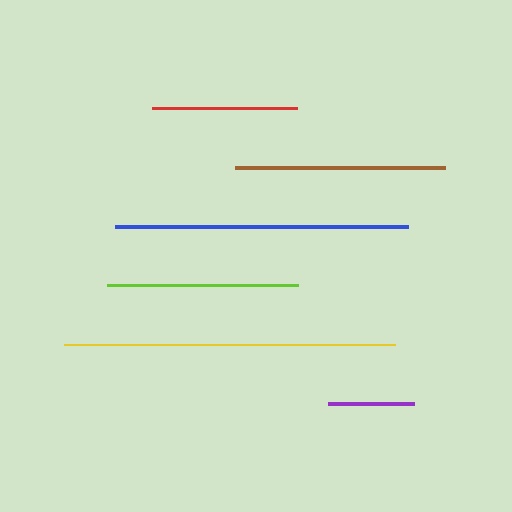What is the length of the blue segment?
The blue segment is approximately 293 pixels long.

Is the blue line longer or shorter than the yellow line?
The yellow line is longer than the blue line.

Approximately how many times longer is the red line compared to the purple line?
The red line is approximately 1.7 times the length of the purple line.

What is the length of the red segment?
The red segment is approximately 145 pixels long.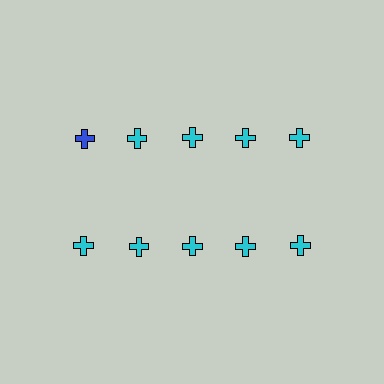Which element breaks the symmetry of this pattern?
The blue cross in the top row, leftmost column breaks the symmetry. All other shapes are cyan crosses.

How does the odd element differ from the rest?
It has a different color: blue instead of cyan.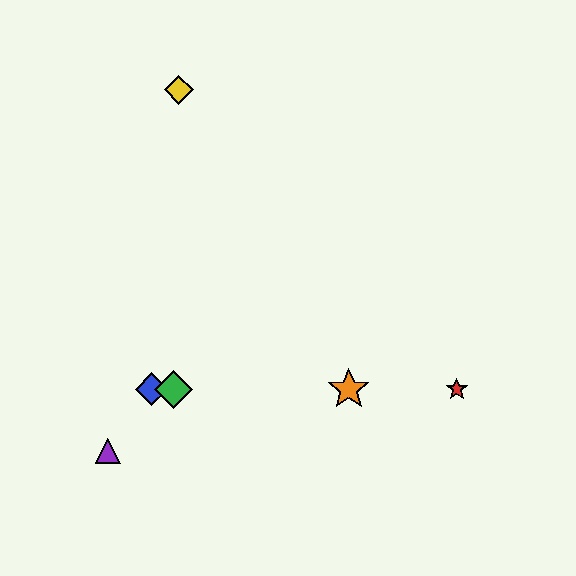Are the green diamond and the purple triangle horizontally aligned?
No, the green diamond is at y≈389 and the purple triangle is at y≈451.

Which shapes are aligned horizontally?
The red star, the blue diamond, the green diamond, the orange star are aligned horizontally.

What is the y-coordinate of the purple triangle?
The purple triangle is at y≈451.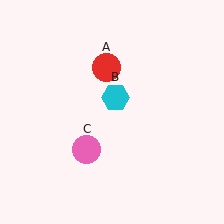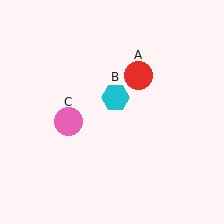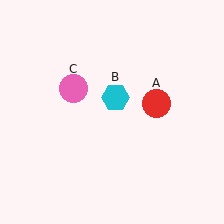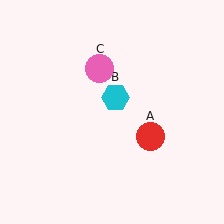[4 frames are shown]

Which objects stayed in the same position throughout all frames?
Cyan hexagon (object B) remained stationary.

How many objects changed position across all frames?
2 objects changed position: red circle (object A), pink circle (object C).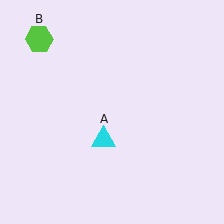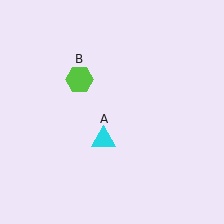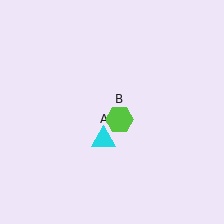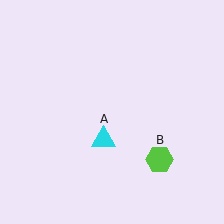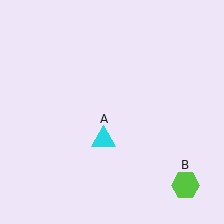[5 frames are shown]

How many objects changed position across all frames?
1 object changed position: lime hexagon (object B).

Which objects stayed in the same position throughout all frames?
Cyan triangle (object A) remained stationary.